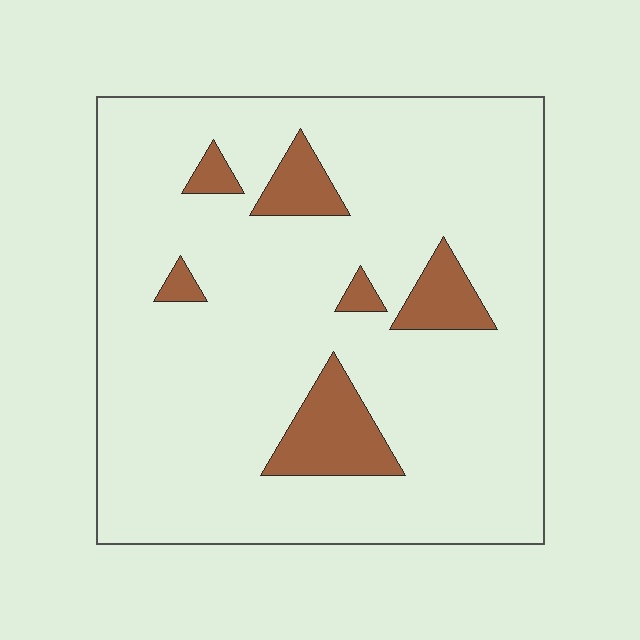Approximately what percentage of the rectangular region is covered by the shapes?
Approximately 10%.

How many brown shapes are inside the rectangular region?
6.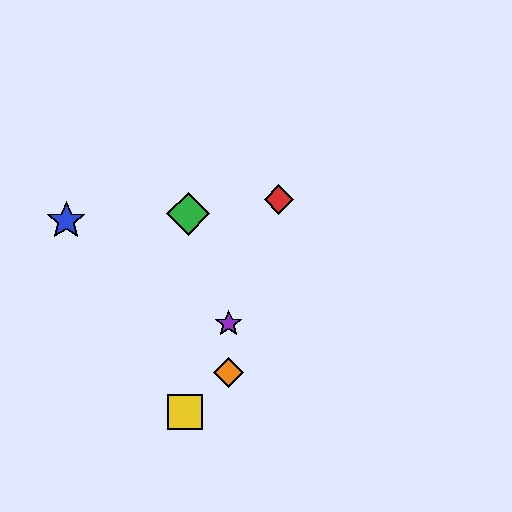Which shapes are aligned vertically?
The purple star, the orange diamond are aligned vertically.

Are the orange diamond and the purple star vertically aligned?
Yes, both are at x≈229.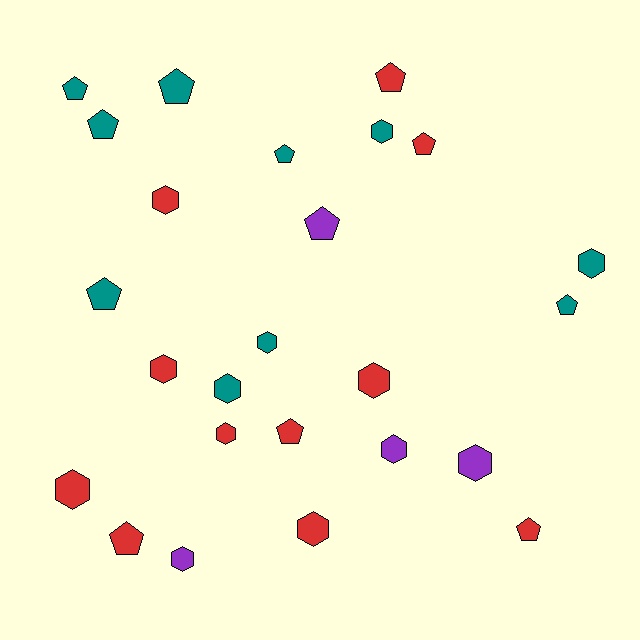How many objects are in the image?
There are 25 objects.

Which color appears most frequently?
Red, with 11 objects.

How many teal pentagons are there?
There are 6 teal pentagons.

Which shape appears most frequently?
Hexagon, with 13 objects.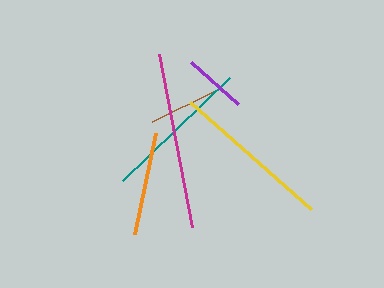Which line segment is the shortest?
The purple line is the shortest at approximately 62 pixels.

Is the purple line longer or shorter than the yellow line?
The yellow line is longer than the purple line.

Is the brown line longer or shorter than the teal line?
The teal line is longer than the brown line.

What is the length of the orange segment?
The orange segment is approximately 103 pixels long.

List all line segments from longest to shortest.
From longest to shortest: magenta, yellow, teal, orange, brown, purple.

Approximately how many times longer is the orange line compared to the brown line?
The orange line is approximately 1.5 times the length of the brown line.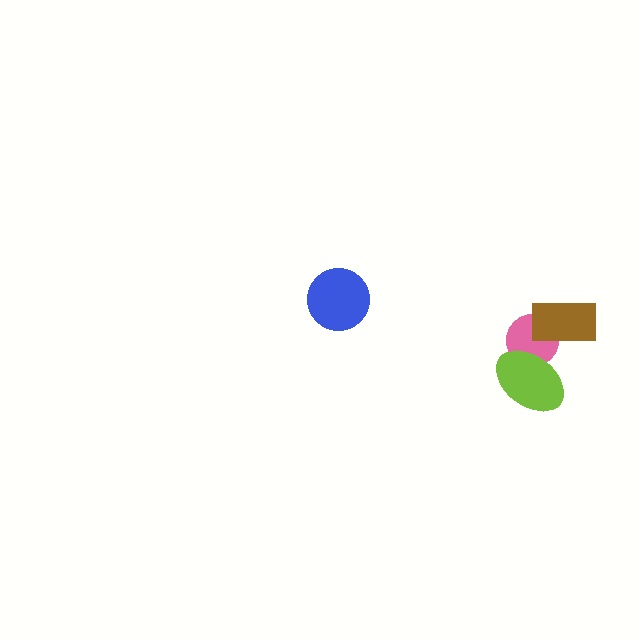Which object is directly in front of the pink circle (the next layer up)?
The lime ellipse is directly in front of the pink circle.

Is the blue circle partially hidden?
No, no other shape covers it.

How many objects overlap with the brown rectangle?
1 object overlaps with the brown rectangle.